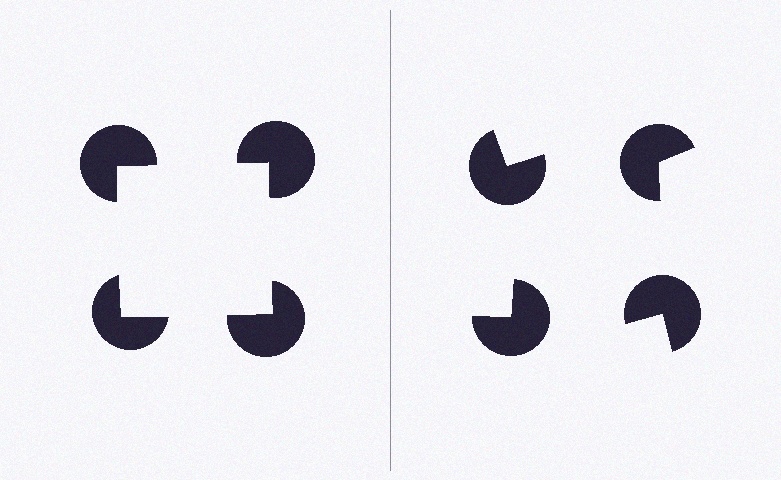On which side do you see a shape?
An illusory square appears on the left side. On the right side the wedge cuts are rotated, so no coherent shape forms.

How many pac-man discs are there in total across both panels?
8 — 4 on each side.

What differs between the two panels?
The pac-man discs are positioned identically on both sides; only the wedge orientations differ. On the left they align to a square; on the right they are misaligned.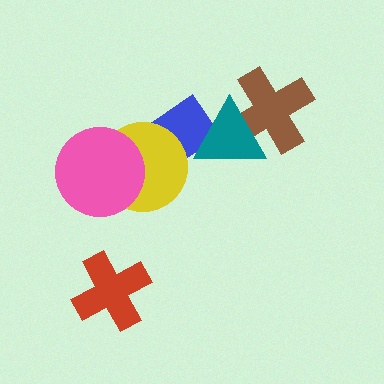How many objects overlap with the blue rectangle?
2 objects overlap with the blue rectangle.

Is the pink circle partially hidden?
No, no other shape covers it.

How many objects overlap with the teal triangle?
2 objects overlap with the teal triangle.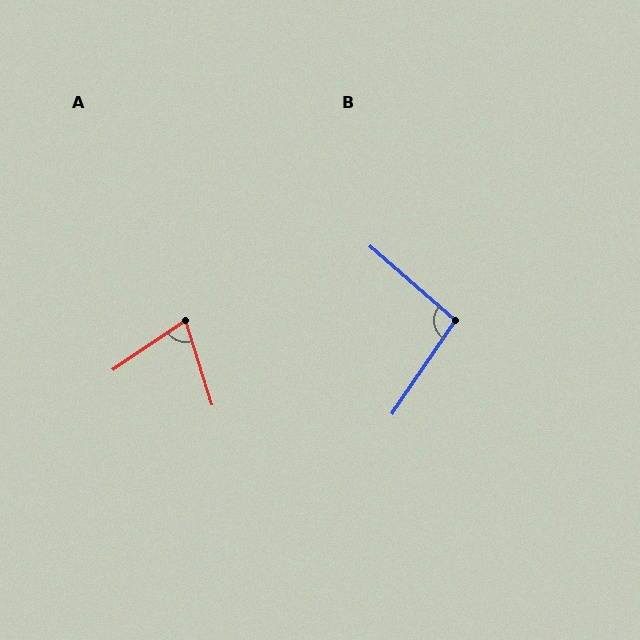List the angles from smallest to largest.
A (73°), B (97°).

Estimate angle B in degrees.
Approximately 97 degrees.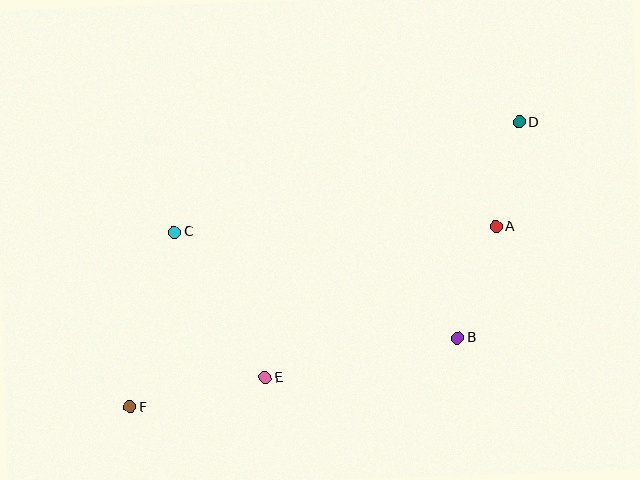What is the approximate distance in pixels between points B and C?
The distance between B and C is approximately 303 pixels.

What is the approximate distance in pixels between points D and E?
The distance between D and E is approximately 360 pixels.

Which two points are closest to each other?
Points A and D are closest to each other.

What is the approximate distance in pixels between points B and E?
The distance between B and E is approximately 197 pixels.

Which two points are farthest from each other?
Points D and F are farthest from each other.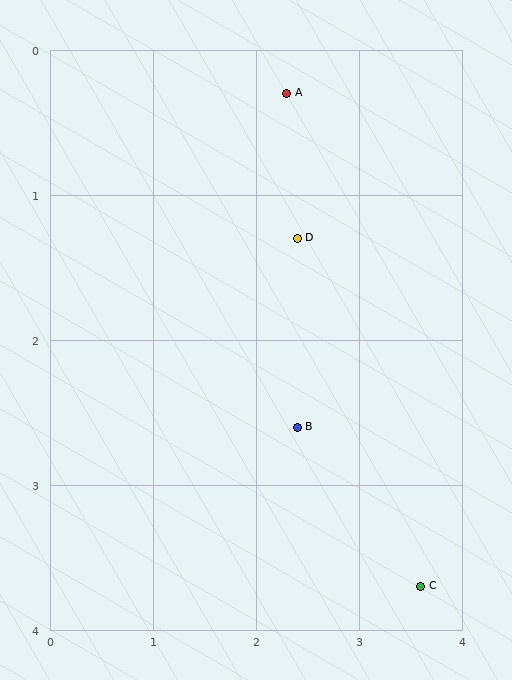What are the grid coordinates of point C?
Point C is at approximately (3.6, 3.7).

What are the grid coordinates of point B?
Point B is at approximately (2.4, 2.6).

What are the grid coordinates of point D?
Point D is at approximately (2.4, 1.3).